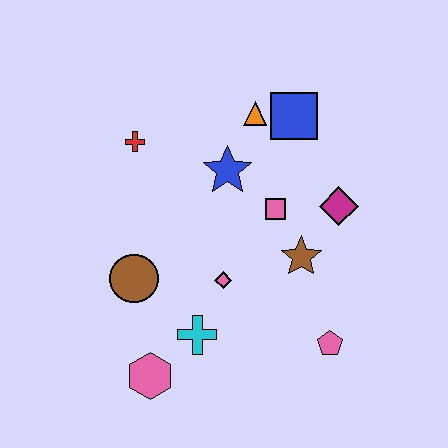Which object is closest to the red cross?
The blue star is closest to the red cross.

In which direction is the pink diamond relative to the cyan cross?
The pink diamond is above the cyan cross.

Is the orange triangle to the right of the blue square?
No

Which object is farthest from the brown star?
The red cross is farthest from the brown star.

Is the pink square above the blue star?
No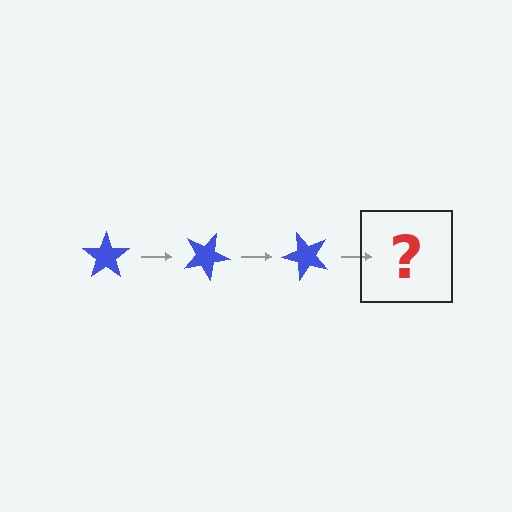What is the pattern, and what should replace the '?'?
The pattern is that the star rotates 25 degrees each step. The '?' should be a blue star rotated 75 degrees.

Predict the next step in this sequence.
The next step is a blue star rotated 75 degrees.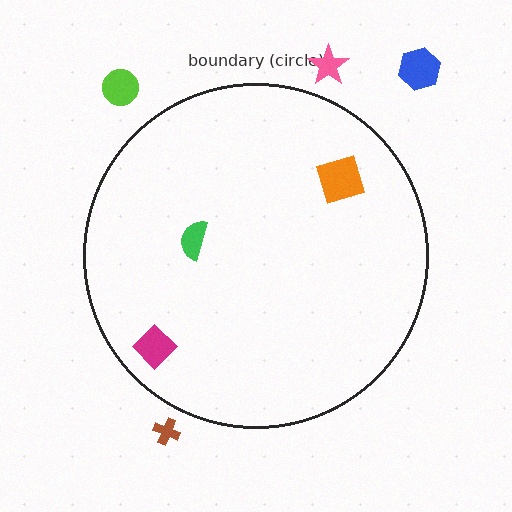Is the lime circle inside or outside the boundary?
Outside.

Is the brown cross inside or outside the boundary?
Outside.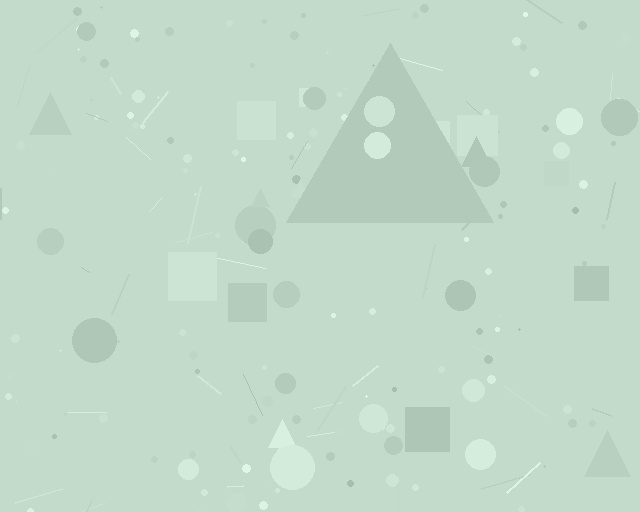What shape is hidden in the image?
A triangle is hidden in the image.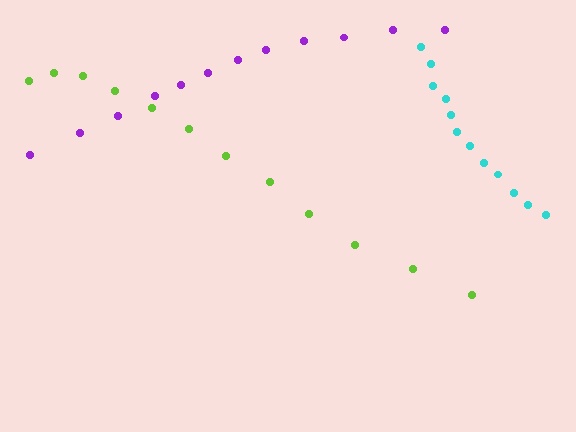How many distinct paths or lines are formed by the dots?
There are 3 distinct paths.